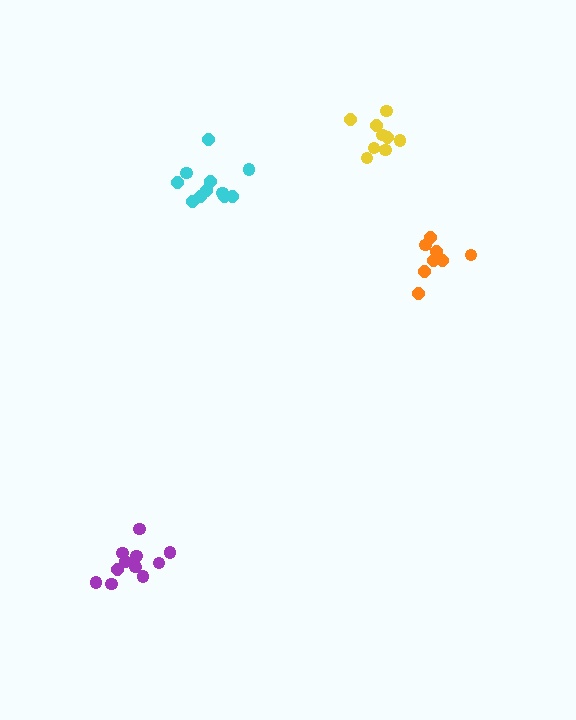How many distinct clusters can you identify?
There are 4 distinct clusters.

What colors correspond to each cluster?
The clusters are colored: orange, cyan, yellow, purple.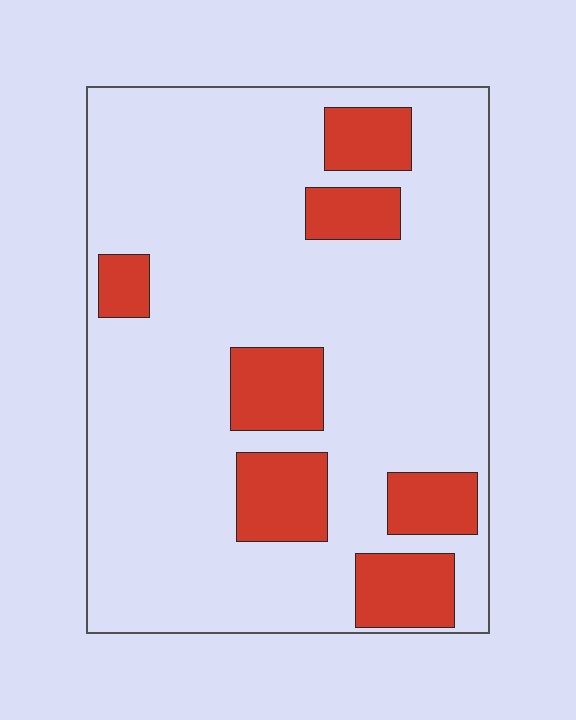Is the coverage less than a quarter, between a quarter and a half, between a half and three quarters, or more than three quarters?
Less than a quarter.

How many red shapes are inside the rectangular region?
7.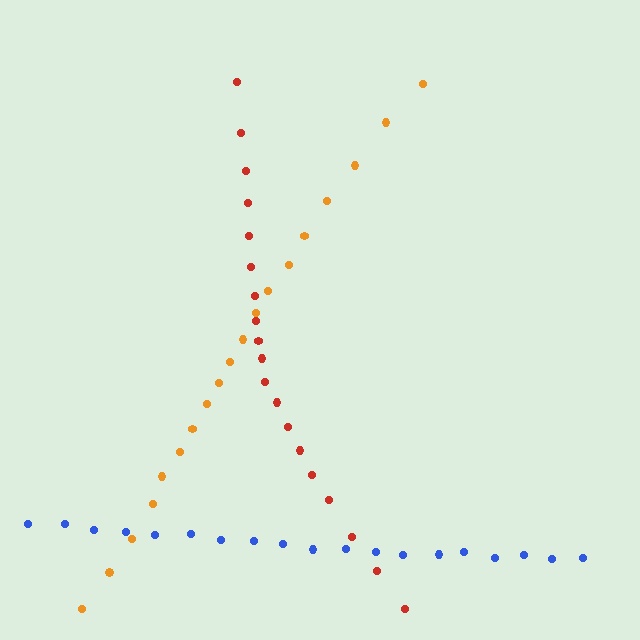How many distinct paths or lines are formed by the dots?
There are 3 distinct paths.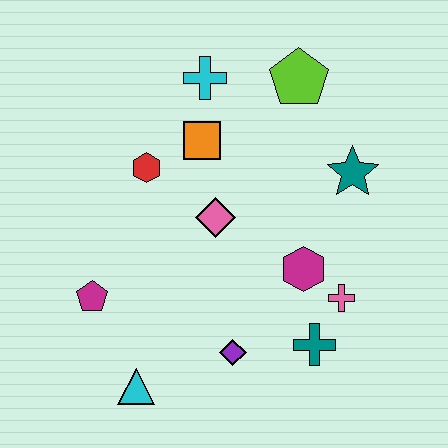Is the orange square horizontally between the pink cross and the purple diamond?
No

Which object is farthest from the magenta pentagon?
The lime pentagon is farthest from the magenta pentagon.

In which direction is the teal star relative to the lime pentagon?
The teal star is below the lime pentagon.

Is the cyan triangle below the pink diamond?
Yes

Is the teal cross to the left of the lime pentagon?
No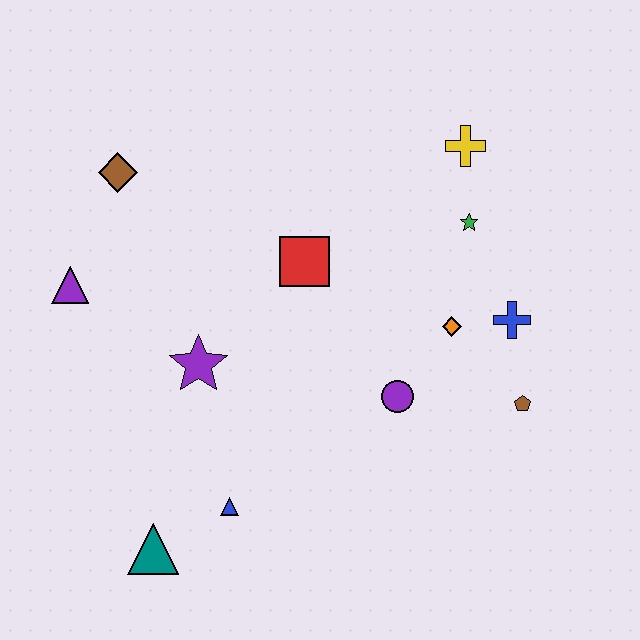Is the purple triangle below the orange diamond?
No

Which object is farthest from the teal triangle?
The yellow cross is farthest from the teal triangle.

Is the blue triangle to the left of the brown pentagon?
Yes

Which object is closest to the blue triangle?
The teal triangle is closest to the blue triangle.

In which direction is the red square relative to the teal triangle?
The red square is above the teal triangle.